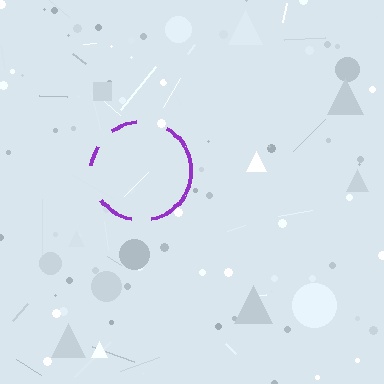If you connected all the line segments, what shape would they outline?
They would outline a circle.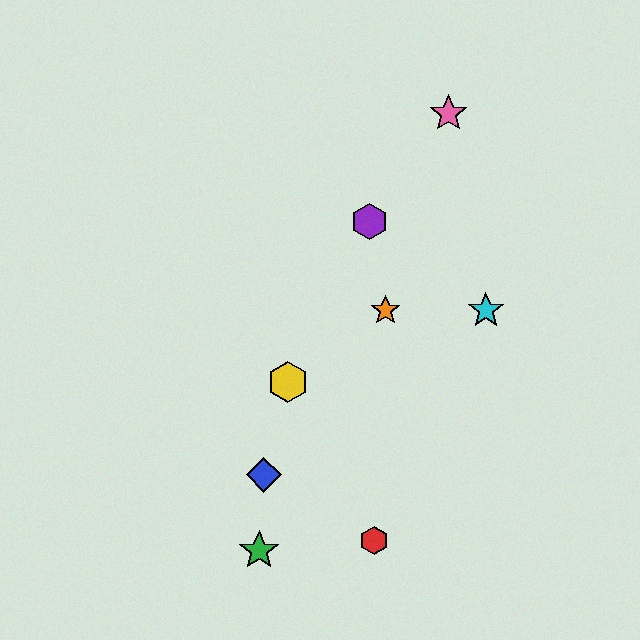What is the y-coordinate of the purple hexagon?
The purple hexagon is at y≈222.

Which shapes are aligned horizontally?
The orange star, the cyan star are aligned horizontally.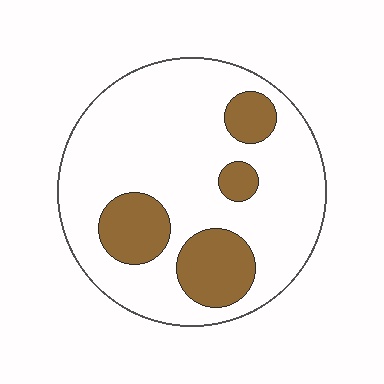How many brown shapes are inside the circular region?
4.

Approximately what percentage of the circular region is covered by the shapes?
Approximately 20%.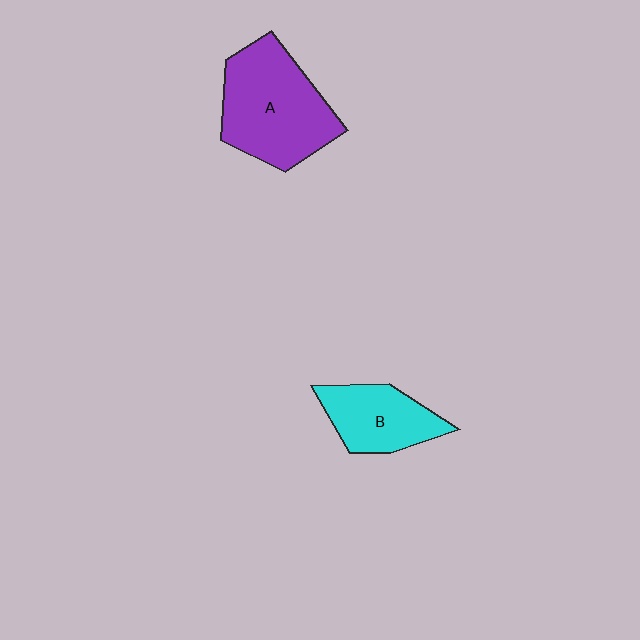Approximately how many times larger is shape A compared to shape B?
Approximately 1.6 times.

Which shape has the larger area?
Shape A (purple).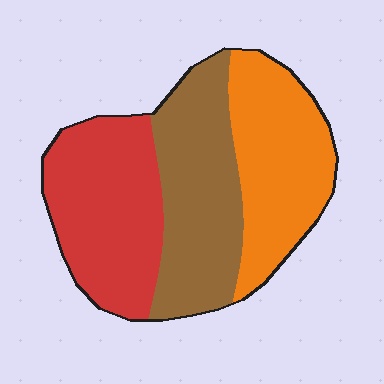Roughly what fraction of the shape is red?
Red covers 35% of the shape.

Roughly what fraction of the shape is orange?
Orange covers roughly 30% of the shape.